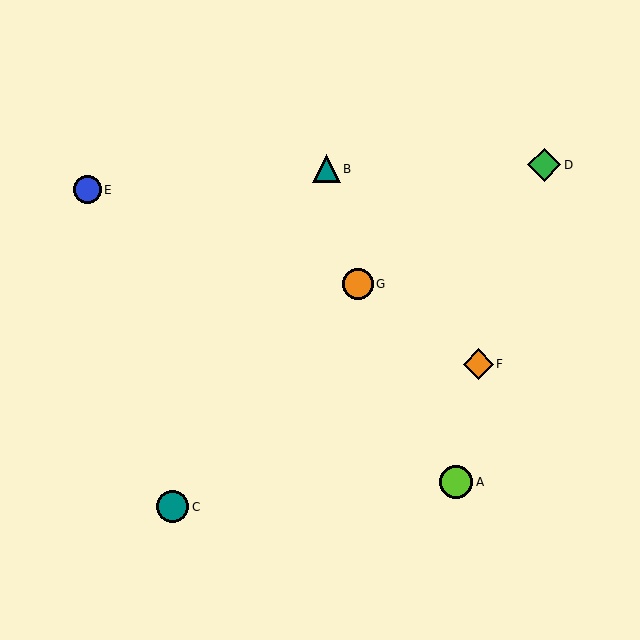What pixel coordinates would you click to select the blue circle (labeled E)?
Click at (87, 190) to select the blue circle E.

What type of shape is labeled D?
Shape D is a green diamond.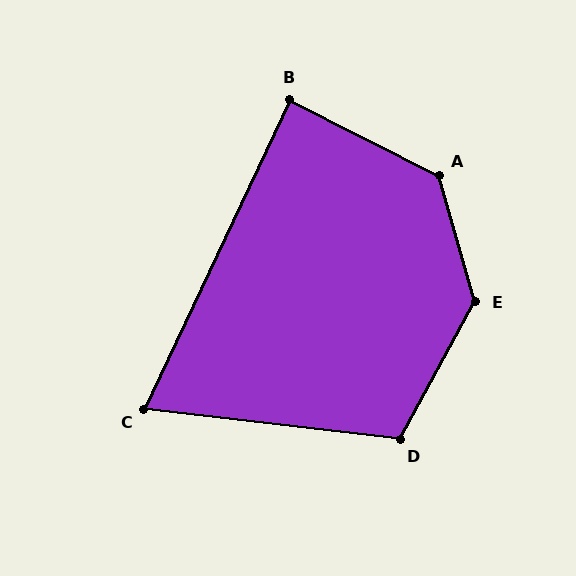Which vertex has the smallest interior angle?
C, at approximately 72 degrees.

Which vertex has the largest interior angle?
E, at approximately 135 degrees.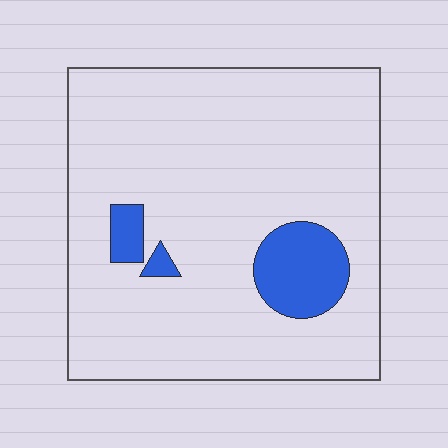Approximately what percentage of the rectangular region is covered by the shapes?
Approximately 10%.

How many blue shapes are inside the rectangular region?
3.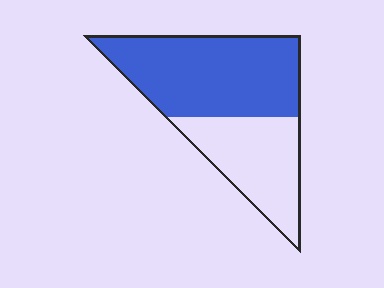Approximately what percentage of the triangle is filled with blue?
Approximately 60%.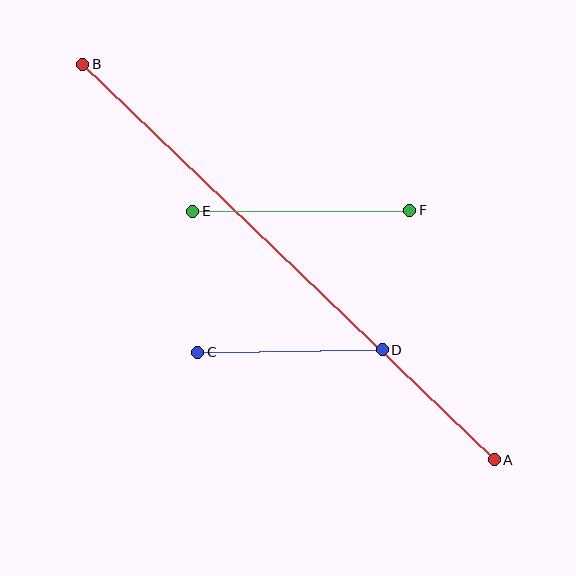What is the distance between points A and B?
The distance is approximately 570 pixels.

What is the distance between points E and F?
The distance is approximately 217 pixels.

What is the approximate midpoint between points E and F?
The midpoint is at approximately (301, 211) pixels.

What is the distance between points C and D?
The distance is approximately 185 pixels.